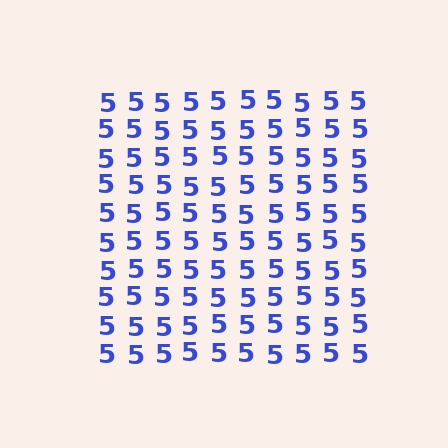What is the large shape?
The large shape is a square.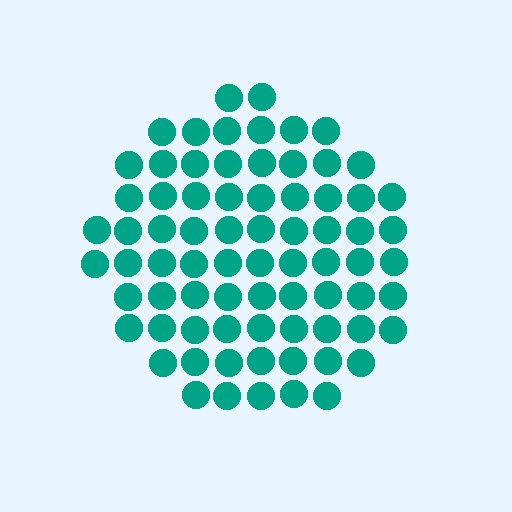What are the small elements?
The small elements are circles.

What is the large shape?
The large shape is a circle.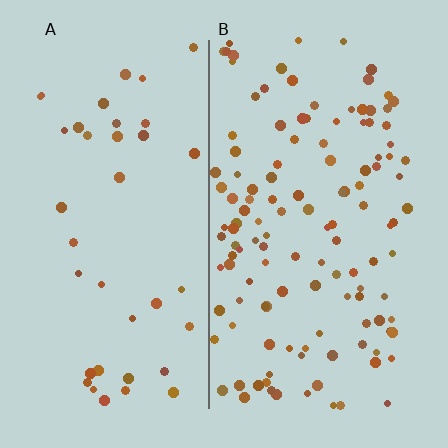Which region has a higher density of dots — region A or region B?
B (the right).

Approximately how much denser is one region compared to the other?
Approximately 3.2× — region B over region A.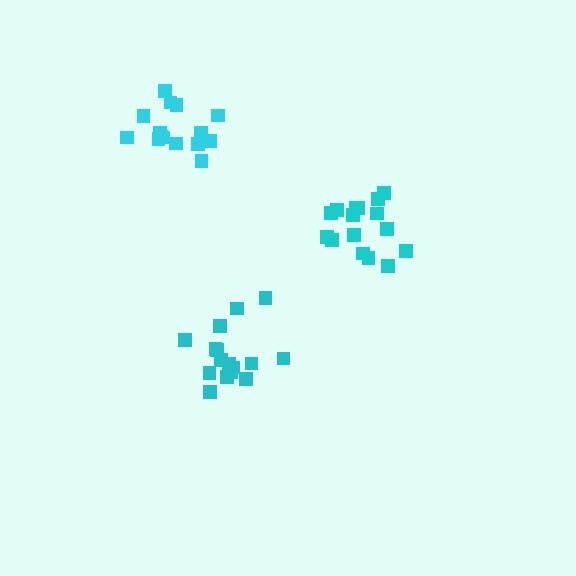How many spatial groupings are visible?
There are 3 spatial groupings.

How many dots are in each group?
Group 1: 16 dots, Group 2: 15 dots, Group 3: 16 dots (47 total).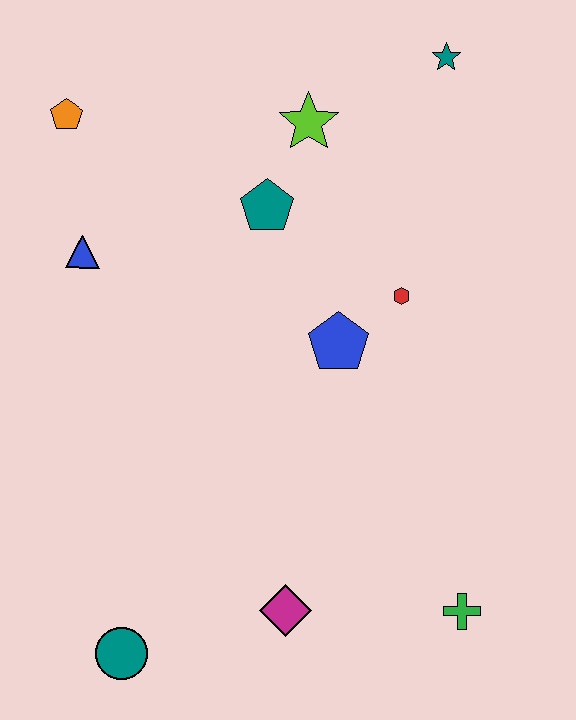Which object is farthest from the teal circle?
The teal star is farthest from the teal circle.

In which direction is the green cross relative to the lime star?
The green cross is below the lime star.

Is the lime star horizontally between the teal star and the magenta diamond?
Yes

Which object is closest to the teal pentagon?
The lime star is closest to the teal pentagon.